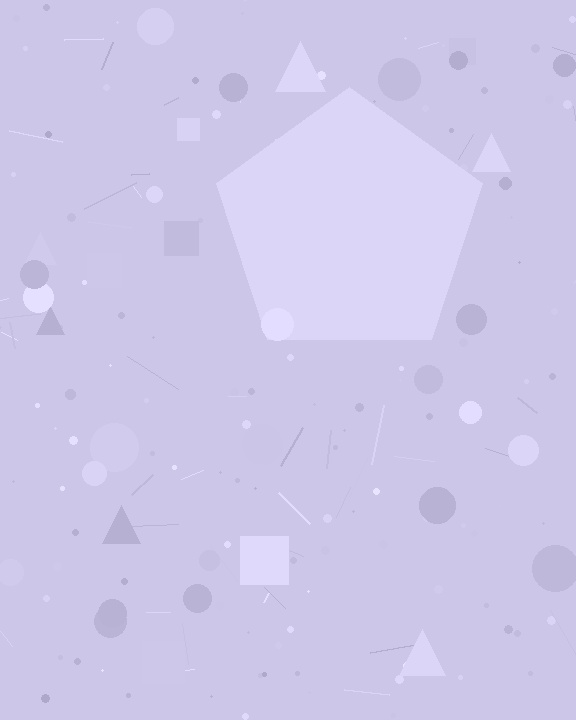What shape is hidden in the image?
A pentagon is hidden in the image.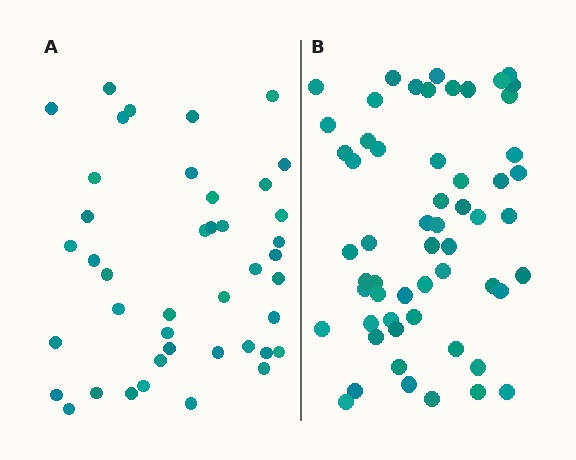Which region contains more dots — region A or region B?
Region B (the right region) has more dots.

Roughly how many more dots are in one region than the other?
Region B has approximately 15 more dots than region A.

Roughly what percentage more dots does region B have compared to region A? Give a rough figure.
About 35% more.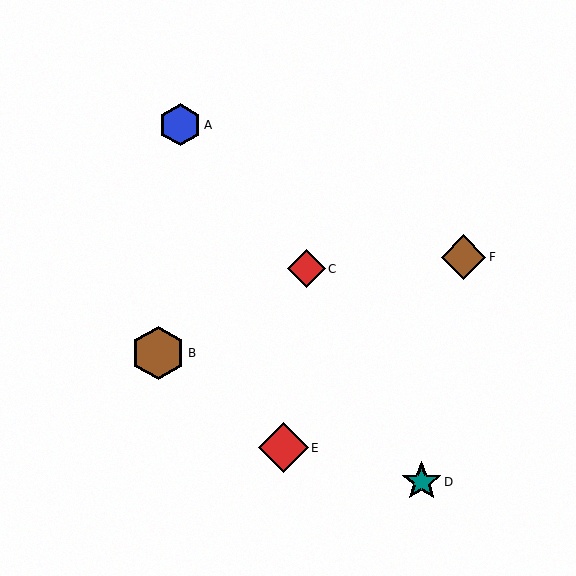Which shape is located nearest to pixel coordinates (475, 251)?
The brown diamond (labeled F) at (464, 257) is nearest to that location.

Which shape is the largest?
The brown hexagon (labeled B) is the largest.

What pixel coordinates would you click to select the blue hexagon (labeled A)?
Click at (180, 125) to select the blue hexagon A.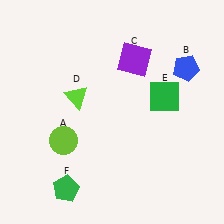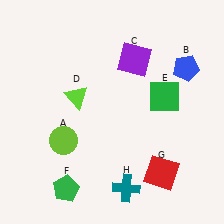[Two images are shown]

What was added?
A red square (G), a teal cross (H) were added in Image 2.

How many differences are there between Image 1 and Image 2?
There are 2 differences between the two images.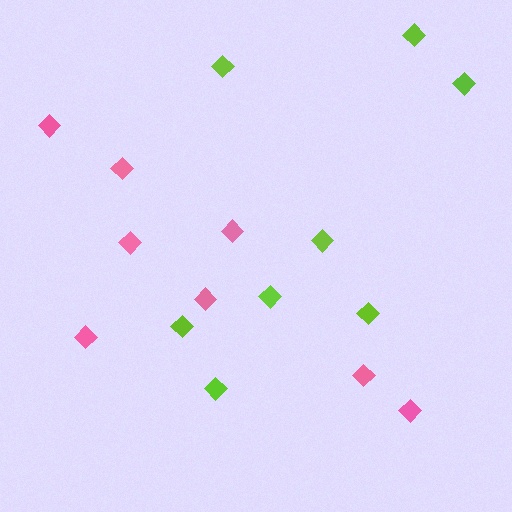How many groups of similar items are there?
There are 2 groups: one group of pink diamonds (8) and one group of lime diamonds (8).